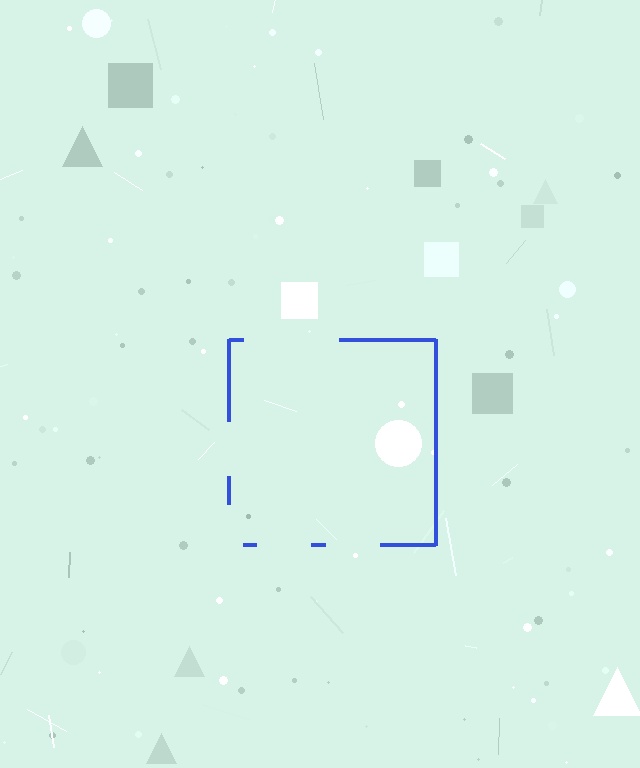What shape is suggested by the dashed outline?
The dashed outline suggests a square.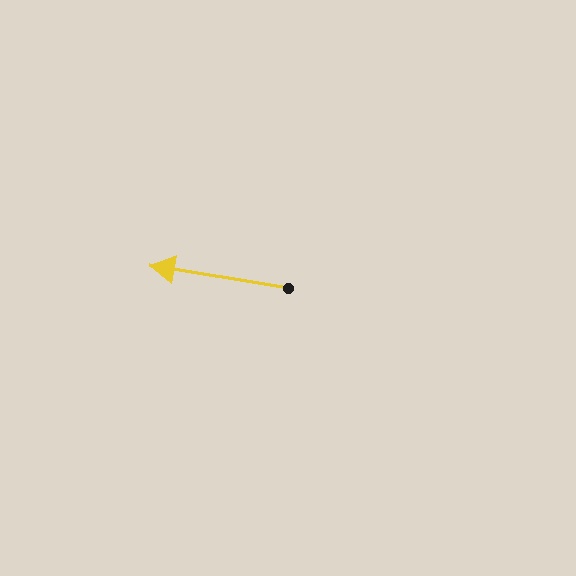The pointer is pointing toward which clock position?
Roughly 9 o'clock.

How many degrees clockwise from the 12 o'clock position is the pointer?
Approximately 279 degrees.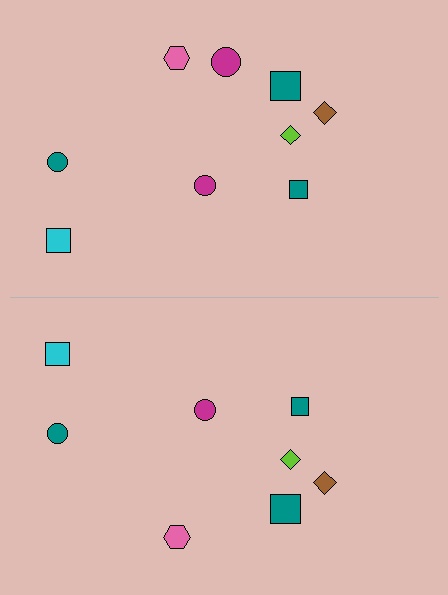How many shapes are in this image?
There are 17 shapes in this image.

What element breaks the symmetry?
A magenta circle is missing from the bottom side.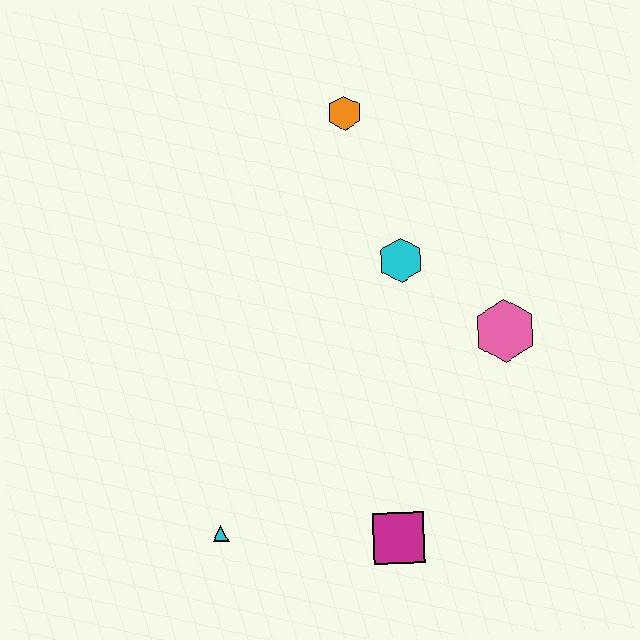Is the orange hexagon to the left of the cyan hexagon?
Yes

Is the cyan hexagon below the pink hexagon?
No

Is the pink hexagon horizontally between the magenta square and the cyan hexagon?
No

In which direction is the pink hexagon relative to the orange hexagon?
The pink hexagon is below the orange hexagon.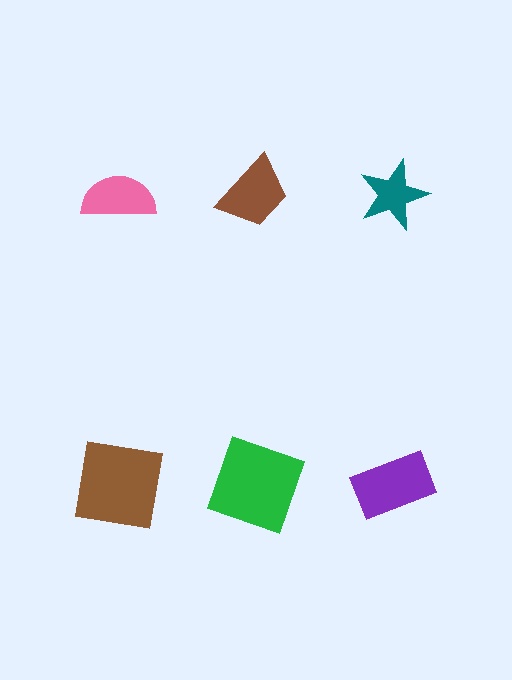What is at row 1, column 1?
A pink semicircle.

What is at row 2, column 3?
A purple rectangle.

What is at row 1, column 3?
A teal star.